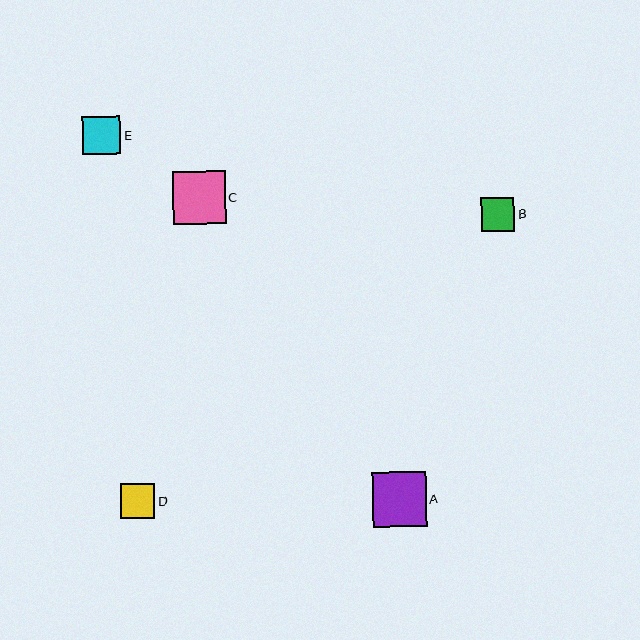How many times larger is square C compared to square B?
Square C is approximately 1.6 times the size of square B.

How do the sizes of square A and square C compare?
Square A and square C are approximately the same size.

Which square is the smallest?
Square B is the smallest with a size of approximately 34 pixels.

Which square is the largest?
Square A is the largest with a size of approximately 54 pixels.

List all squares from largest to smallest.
From largest to smallest: A, C, E, D, B.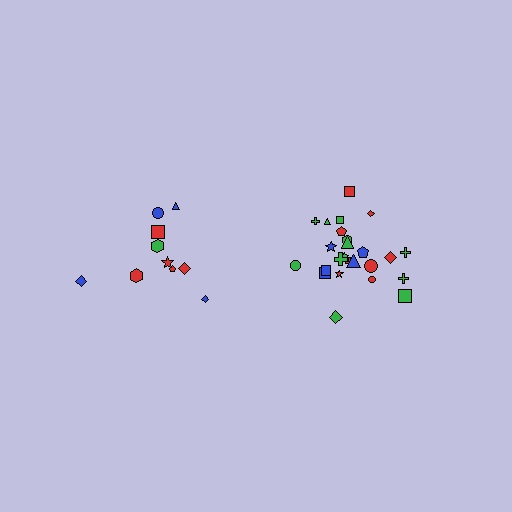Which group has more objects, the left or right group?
The right group.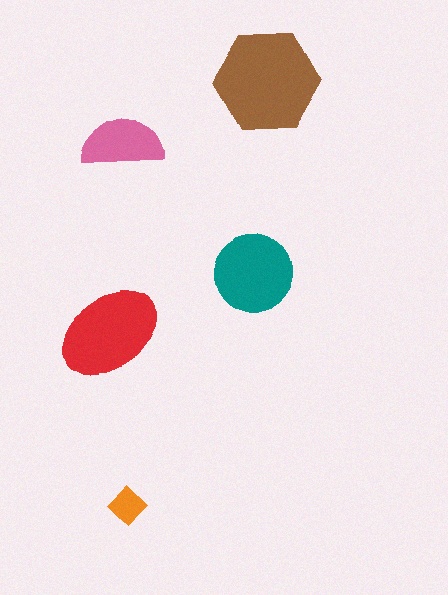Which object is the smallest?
The orange diamond.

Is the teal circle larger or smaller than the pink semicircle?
Larger.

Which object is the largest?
The brown hexagon.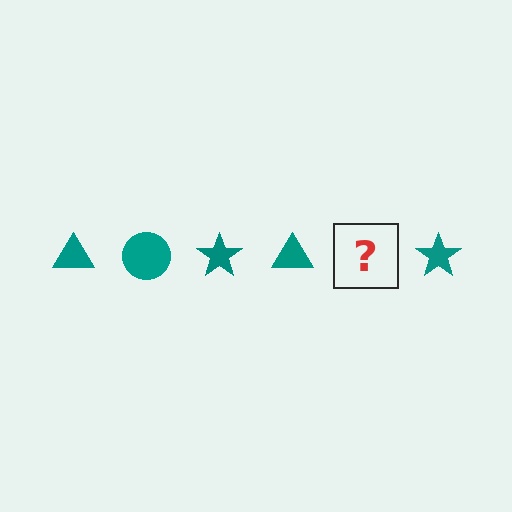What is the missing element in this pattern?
The missing element is a teal circle.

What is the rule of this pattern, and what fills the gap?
The rule is that the pattern cycles through triangle, circle, star shapes in teal. The gap should be filled with a teal circle.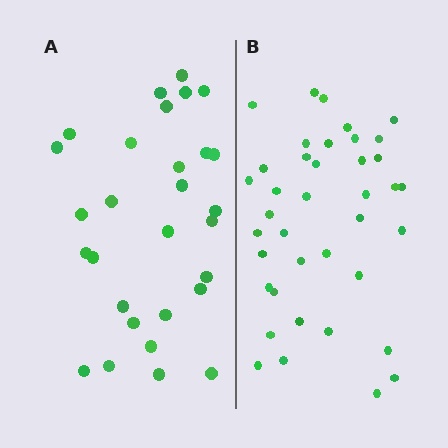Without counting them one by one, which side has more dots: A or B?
Region B (the right region) has more dots.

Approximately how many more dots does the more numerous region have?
Region B has roughly 10 or so more dots than region A.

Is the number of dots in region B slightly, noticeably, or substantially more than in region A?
Region B has noticeably more, but not dramatically so. The ratio is roughly 1.3 to 1.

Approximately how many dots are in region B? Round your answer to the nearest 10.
About 40 dots. (The exact count is 39, which rounds to 40.)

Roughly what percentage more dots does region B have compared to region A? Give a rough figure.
About 35% more.